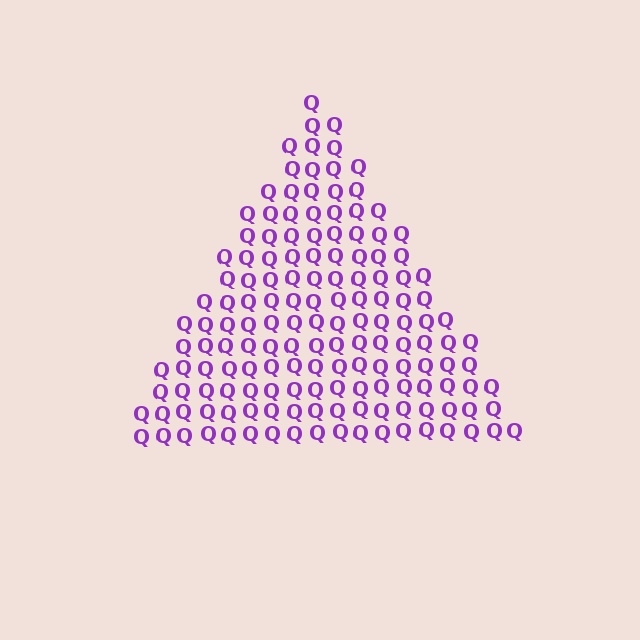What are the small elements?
The small elements are letter Q's.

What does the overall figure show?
The overall figure shows a triangle.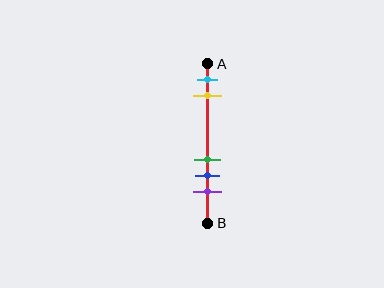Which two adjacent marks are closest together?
The green and blue marks are the closest adjacent pair.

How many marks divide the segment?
There are 5 marks dividing the segment.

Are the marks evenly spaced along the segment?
No, the marks are not evenly spaced.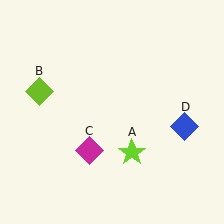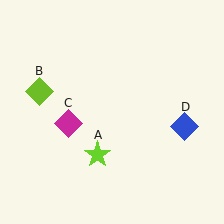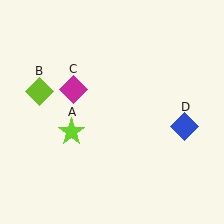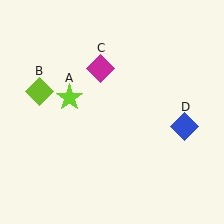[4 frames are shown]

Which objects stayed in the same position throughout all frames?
Lime diamond (object B) and blue diamond (object D) remained stationary.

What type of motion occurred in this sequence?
The lime star (object A), magenta diamond (object C) rotated clockwise around the center of the scene.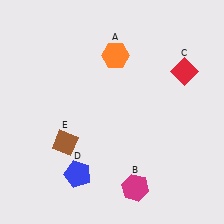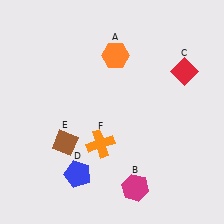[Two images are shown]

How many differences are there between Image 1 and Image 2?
There is 1 difference between the two images.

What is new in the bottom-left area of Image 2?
An orange cross (F) was added in the bottom-left area of Image 2.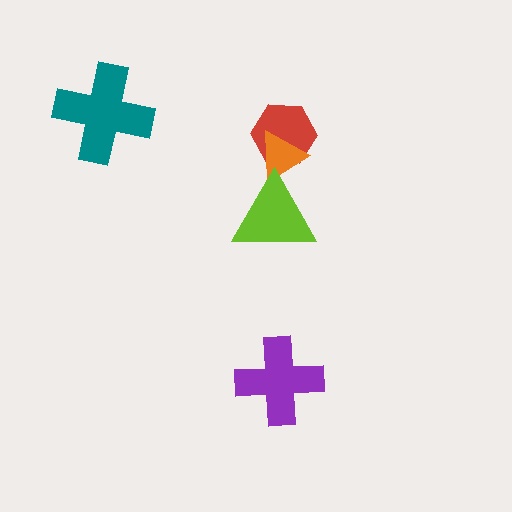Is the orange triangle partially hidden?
Yes, it is partially covered by another shape.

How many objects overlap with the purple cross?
0 objects overlap with the purple cross.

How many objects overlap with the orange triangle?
2 objects overlap with the orange triangle.